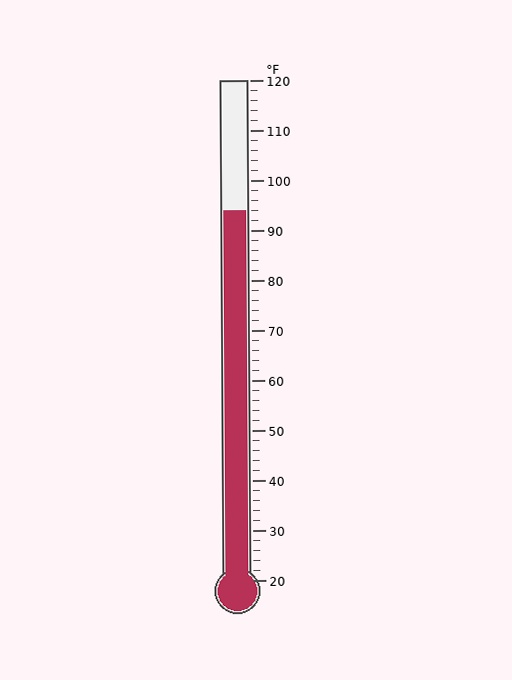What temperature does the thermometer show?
The thermometer shows approximately 94°F.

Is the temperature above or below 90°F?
The temperature is above 90°F.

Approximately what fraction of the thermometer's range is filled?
The thermometer is filled to approximately 75% of its range.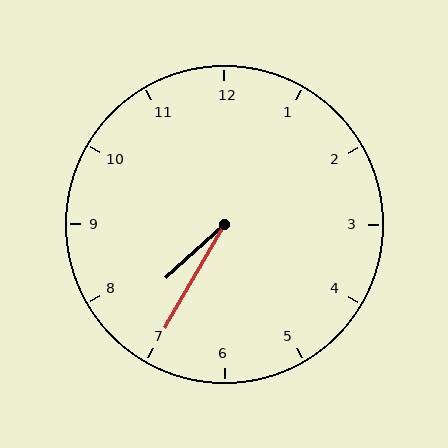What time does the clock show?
7:35.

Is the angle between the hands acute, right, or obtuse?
It is acute.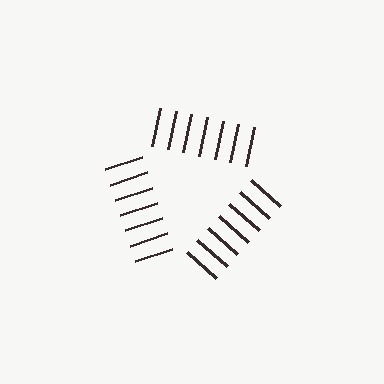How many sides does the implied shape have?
3 sides — the line-ends trace a triangle.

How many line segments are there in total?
21 — 7 along each of the 3 edges.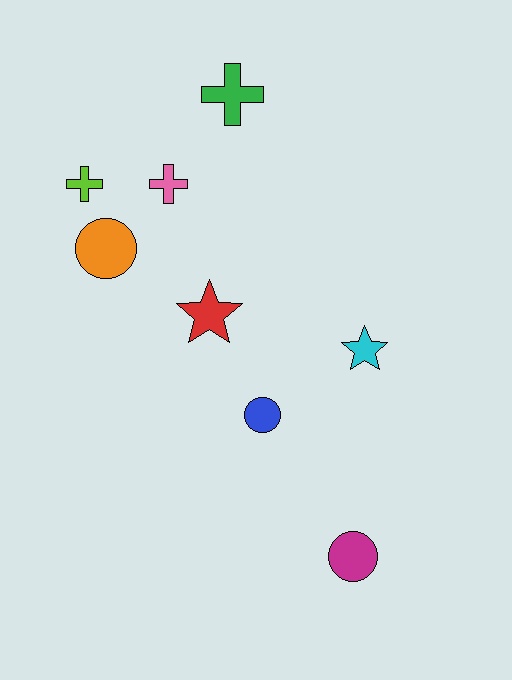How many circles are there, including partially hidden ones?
There are 3 circles.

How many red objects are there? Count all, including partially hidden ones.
There is 1 red object.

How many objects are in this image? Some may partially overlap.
There are 8 objects.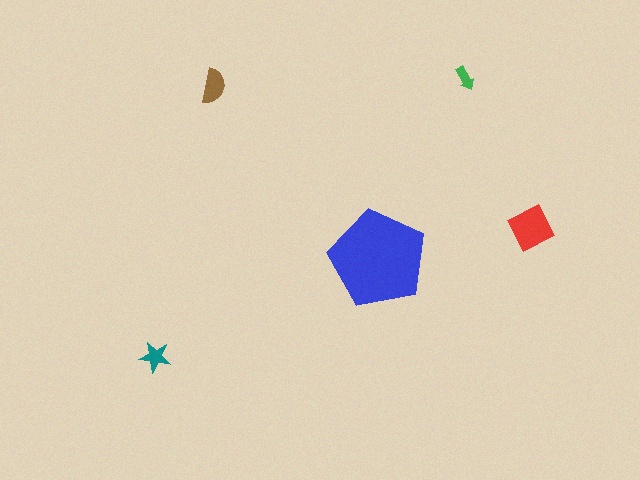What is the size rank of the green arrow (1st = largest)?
5th.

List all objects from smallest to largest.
The green arrow, the teal star, the brown semicircle, the red diamond, the blue pentagon.